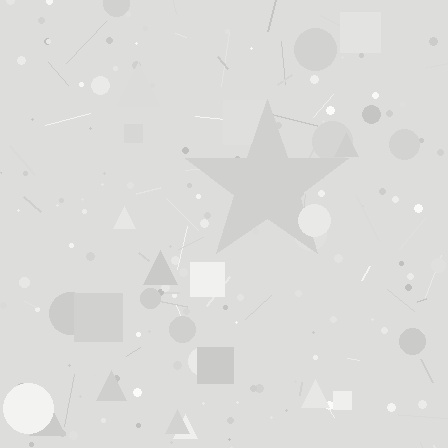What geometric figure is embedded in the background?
A star is embedded in the background.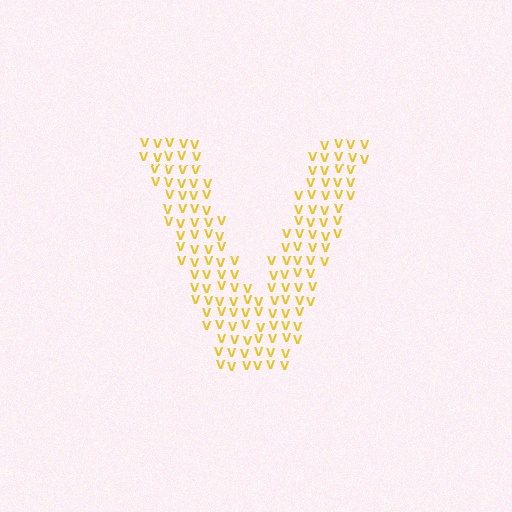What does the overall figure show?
The overall figure shows the letter V.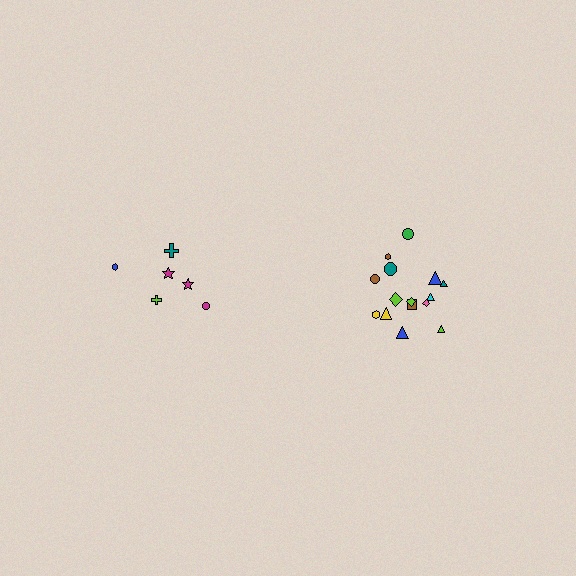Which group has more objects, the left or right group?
The right group.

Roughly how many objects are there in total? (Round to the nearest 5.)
Roughly 20 objects in total.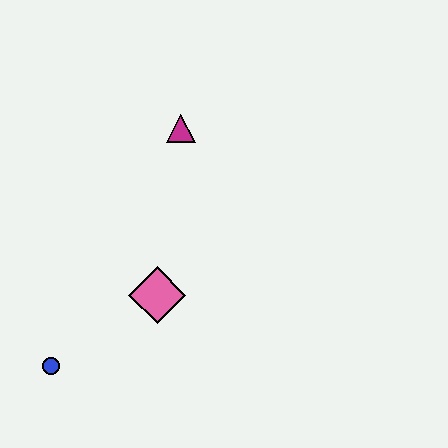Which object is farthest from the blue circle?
The magenta triangle is farthest from the blue circle.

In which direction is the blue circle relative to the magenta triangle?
The blue circle is below the magenta triangle.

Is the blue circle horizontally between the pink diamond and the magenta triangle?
No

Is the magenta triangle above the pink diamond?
Yes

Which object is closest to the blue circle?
The pink diamond is closest to the blue circle.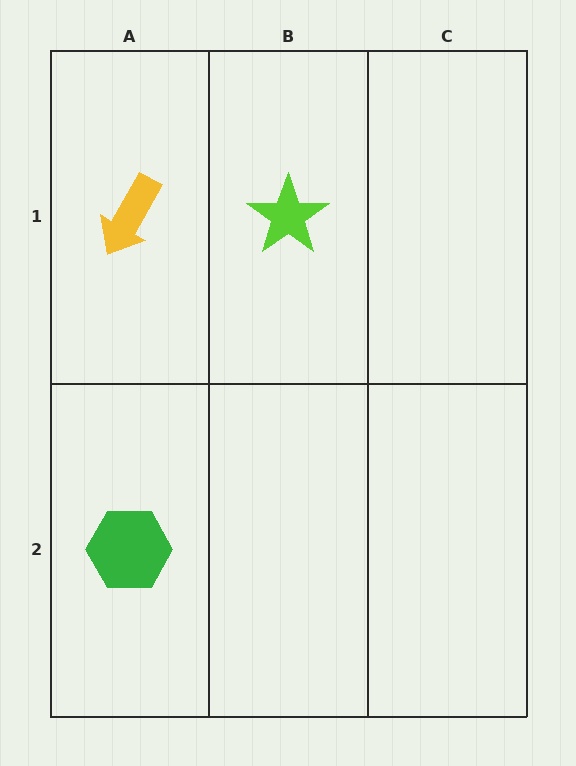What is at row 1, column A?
A yellow arrow.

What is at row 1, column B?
A lime star.